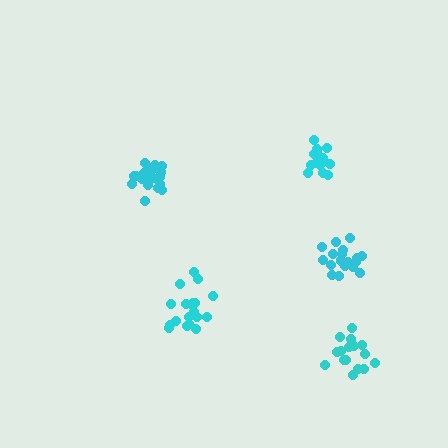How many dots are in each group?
Group 1: 20 dots, Group 2: 19 dots, Group 3: 14 dots, Group 4: 18 dots, Group 5: 16 dots (87 total).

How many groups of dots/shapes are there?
There are 5 groups.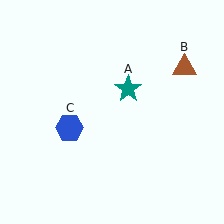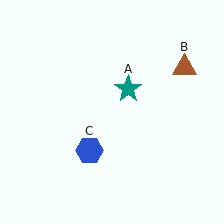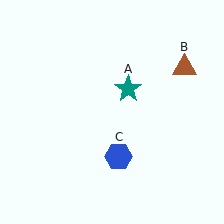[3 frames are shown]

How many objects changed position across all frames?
1 object changed position: blue hexagon (object C).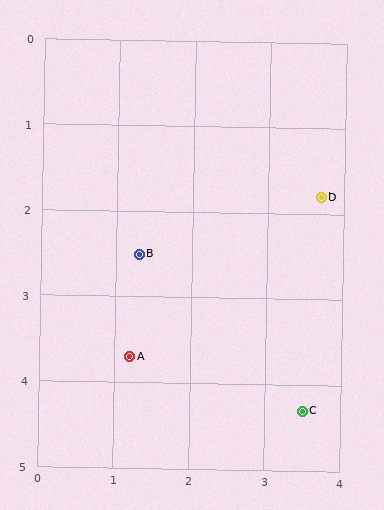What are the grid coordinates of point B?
Point B is at approximately (1.3, 2.5).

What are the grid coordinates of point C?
Point C is at approximately (3.5, 4.3).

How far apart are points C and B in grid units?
Points C and B are about 2.8 grid units apart.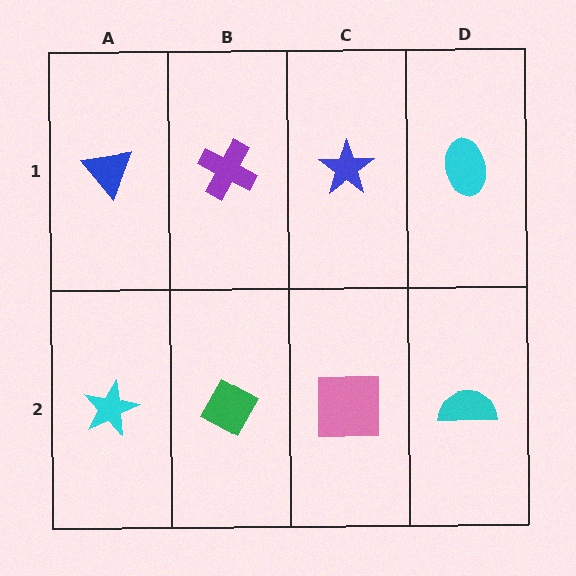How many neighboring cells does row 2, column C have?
3.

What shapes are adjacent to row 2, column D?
A cyan ellipse (row 1, column D), a pink square (row 2, column C).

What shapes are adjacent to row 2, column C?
A blue star (row 1, column C), a green diamond (row 2, column B), a cyan semicircle (row 2, column D).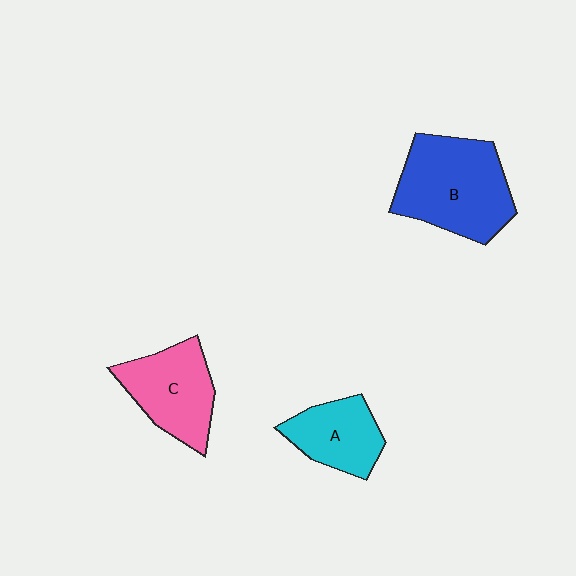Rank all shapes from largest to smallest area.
From largest to smallest: B (blue), C (pink), A (cyan).